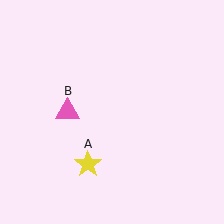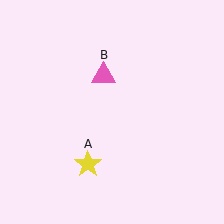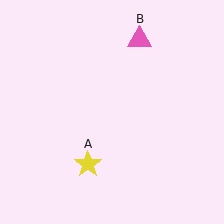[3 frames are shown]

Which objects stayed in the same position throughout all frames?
Yellow star (object A) remained stationary.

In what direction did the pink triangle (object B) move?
The pink triangle (object B) moved up and to the right.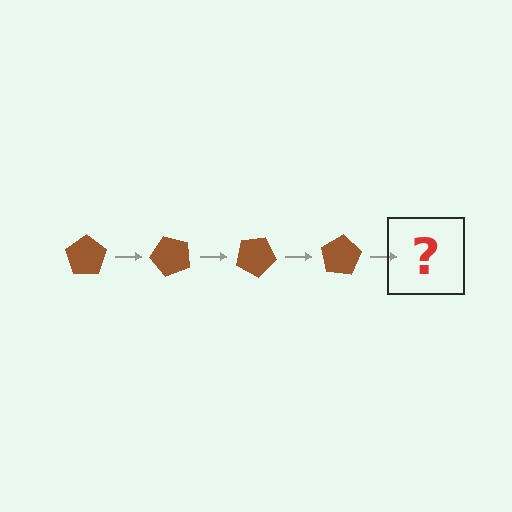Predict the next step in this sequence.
The next step is a brown pentagon rotated 200 degrees.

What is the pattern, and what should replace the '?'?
The pattern is that the pentagon rotates 50 degrees each step. The '?' should be a brown pentagon rotated 200 degrees.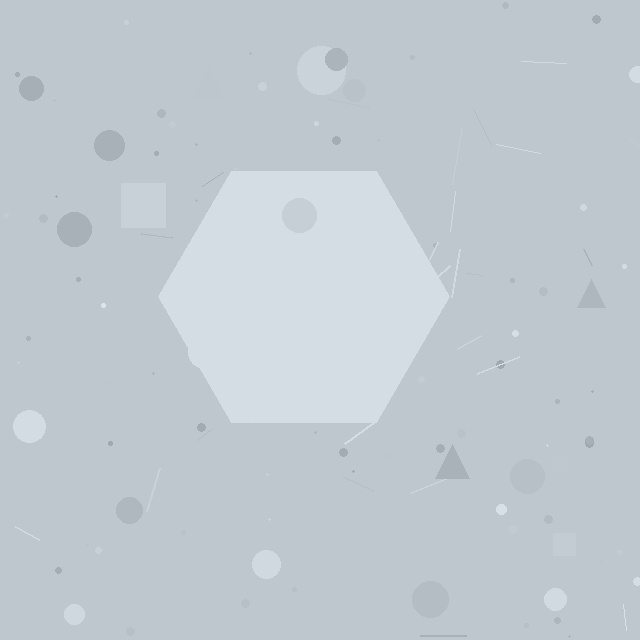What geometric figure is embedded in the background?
A hexagon is embedded in the background.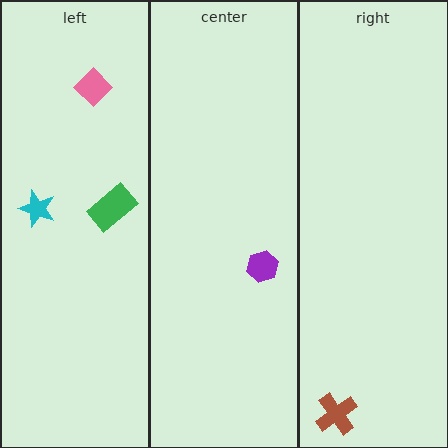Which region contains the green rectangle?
The left region.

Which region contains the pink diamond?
The left region.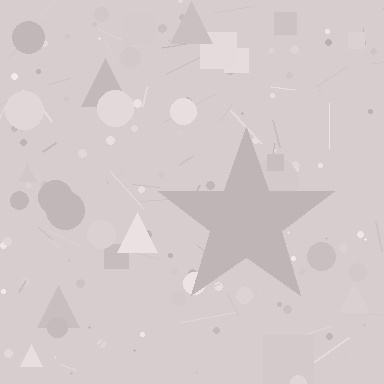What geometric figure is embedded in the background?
A star is embedded in the background.